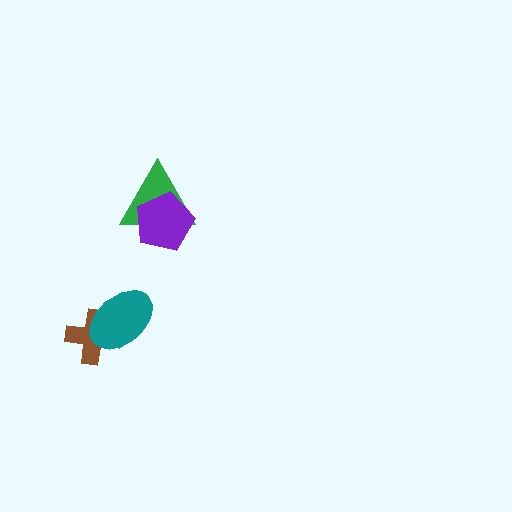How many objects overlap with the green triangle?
1 object overlaps with the green triangle.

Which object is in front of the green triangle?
The purple pentagon is in front of the green triangle.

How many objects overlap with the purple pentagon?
1 object overlaps with the purple pentagon.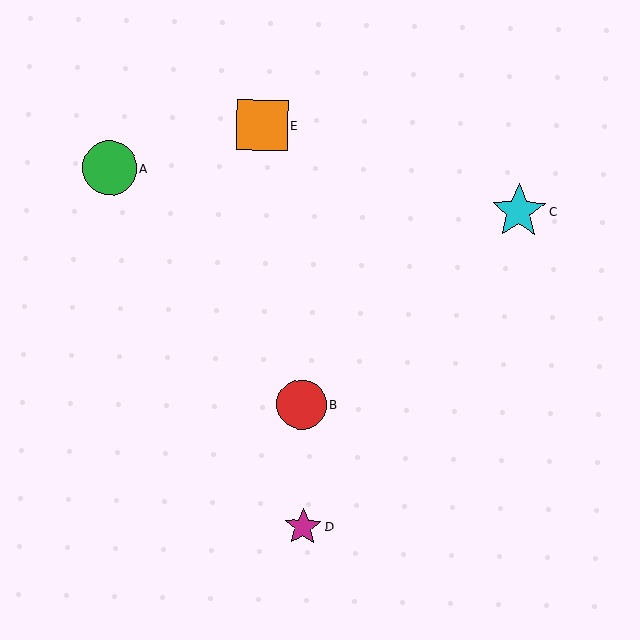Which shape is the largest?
The cyan star (labeled C) is the largest.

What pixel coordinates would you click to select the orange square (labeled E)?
Click at (262, 126) to select the orange square E.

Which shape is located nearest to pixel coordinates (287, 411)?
The red circle (labeled B) at (302, 405) is nearest to that location.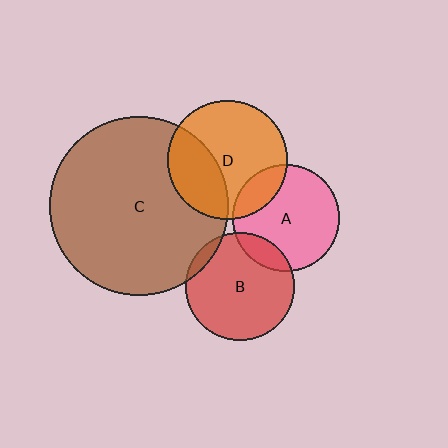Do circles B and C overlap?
Yes.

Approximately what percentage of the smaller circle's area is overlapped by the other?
Approximately 5%.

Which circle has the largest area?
Circle C (brown).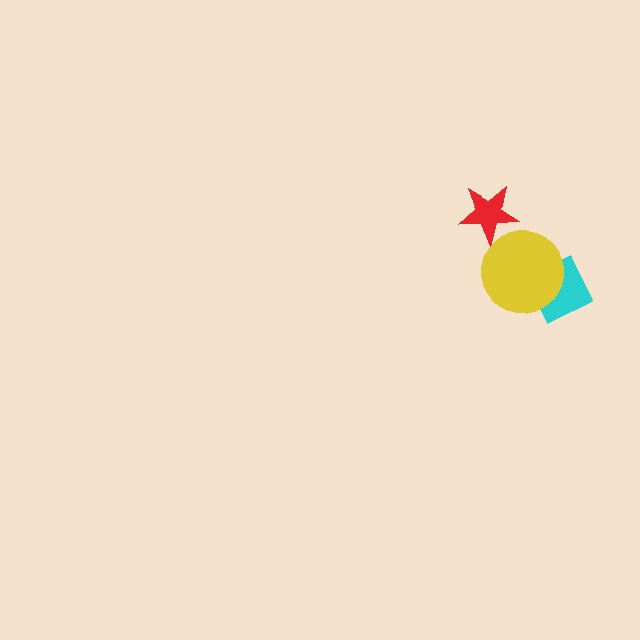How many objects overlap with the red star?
0 objects overlap with the red star.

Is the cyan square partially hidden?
Yes, it is partially covered by another shape.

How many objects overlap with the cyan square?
1 object overlaps with the cyan square.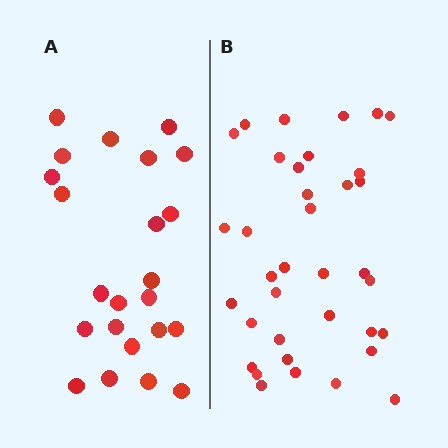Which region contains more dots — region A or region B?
Region B (the right region) has more dots.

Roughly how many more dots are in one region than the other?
Region B has approximately 15 more dots than region A.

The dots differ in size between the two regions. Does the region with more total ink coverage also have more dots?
No. Region A has more total ink coverage because its dots are larger, but region B actually contains more individual dots. Total area can be misleading — the number of items is what matters here.